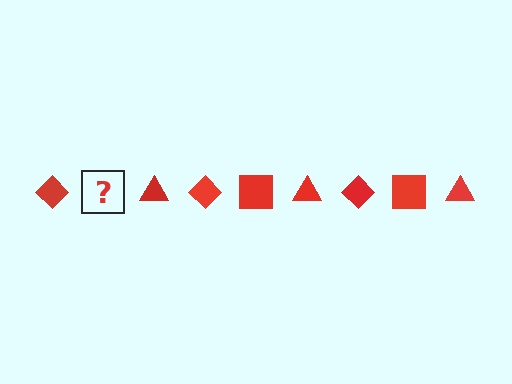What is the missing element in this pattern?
The missing element is a red square.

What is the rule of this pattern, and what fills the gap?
The rule is that the pattern cycles through diamond, square, triangle shapes in red. The gap should be filled with a red square.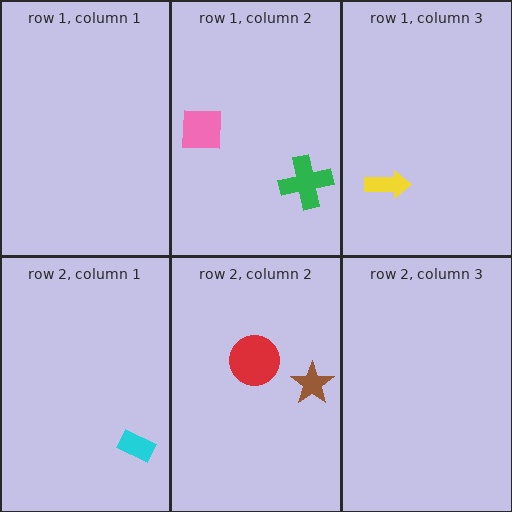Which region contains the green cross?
The row 1, column 2 region.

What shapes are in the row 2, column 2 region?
The red circle, the brown star.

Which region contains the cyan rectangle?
The row 2, column 1 region.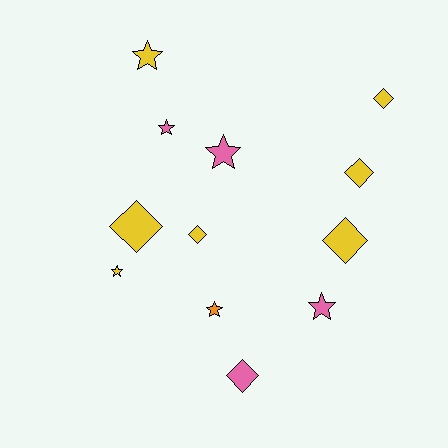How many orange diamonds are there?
There are no orange diamonds.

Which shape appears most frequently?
Star, with 6 objects.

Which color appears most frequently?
Yellow, with 7 objects.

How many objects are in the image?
There are 12 objects.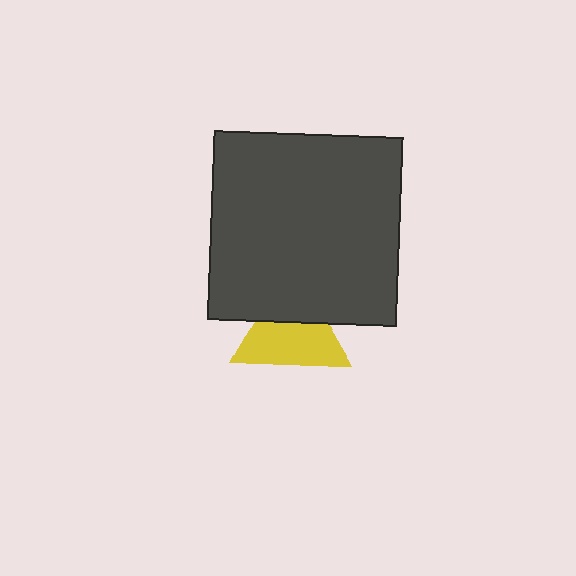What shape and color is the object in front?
The object in front is a dark gray square.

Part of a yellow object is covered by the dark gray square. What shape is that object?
It is a triangle.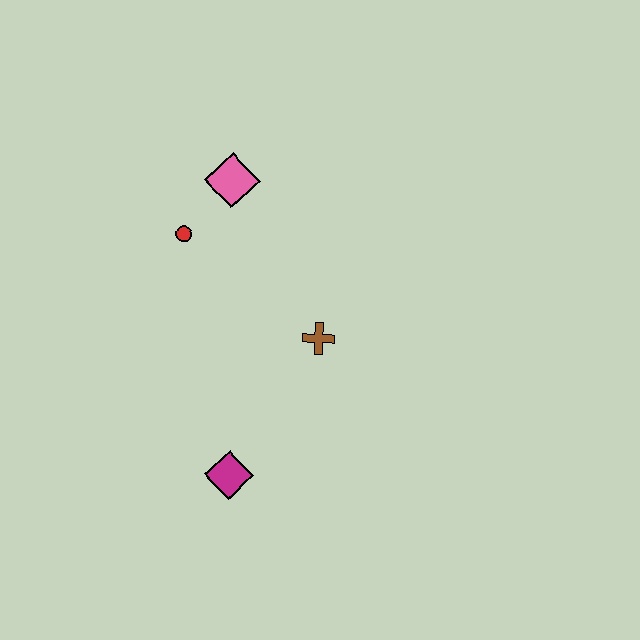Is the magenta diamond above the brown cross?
No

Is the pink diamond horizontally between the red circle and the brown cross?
Yes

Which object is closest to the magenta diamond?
The brown cross is closest to the magenta diamond.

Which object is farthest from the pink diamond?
The magenta diamond is farthest from the pink diamond.